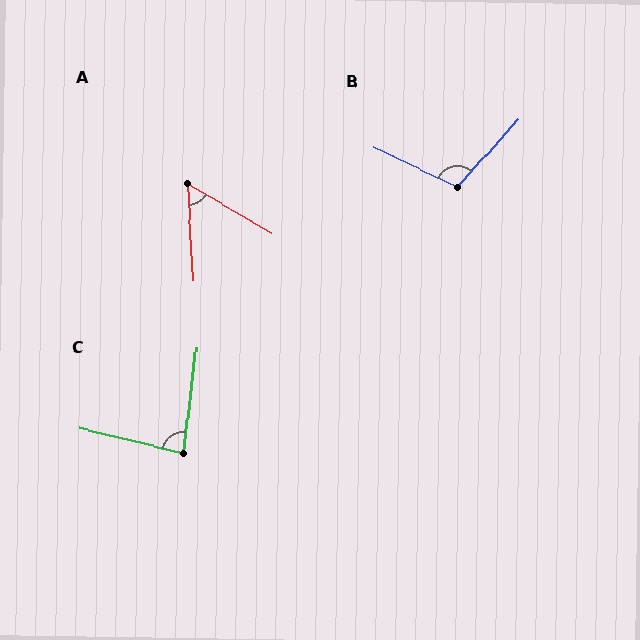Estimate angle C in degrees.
Approximately 83 degrees.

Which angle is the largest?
B, at approximately 106 degrees.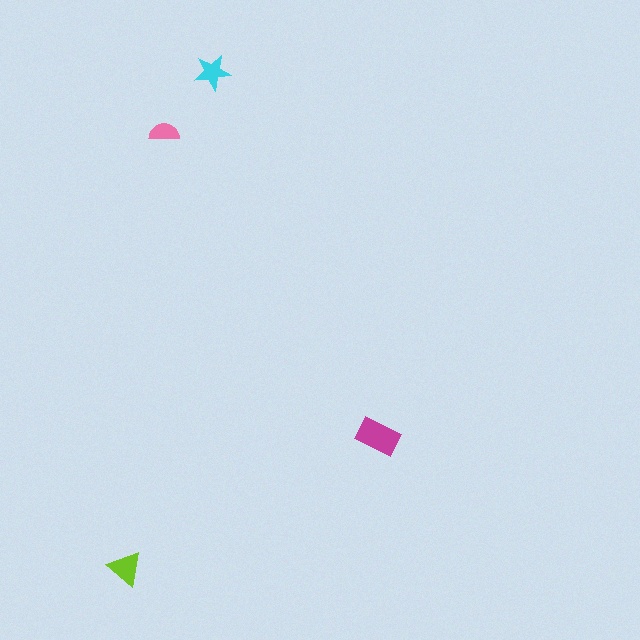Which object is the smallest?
The pink semicircle.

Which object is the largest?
The magenta rectangle.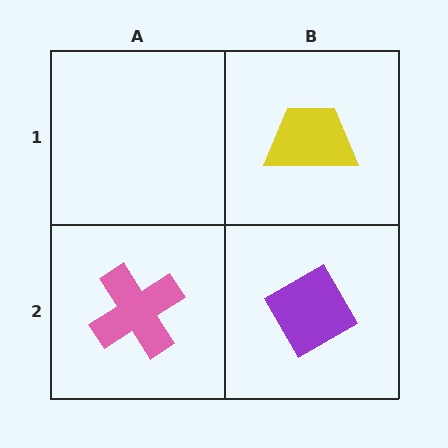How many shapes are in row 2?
2 shapes.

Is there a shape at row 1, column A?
No, that cell is empty.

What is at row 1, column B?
A yellow trapezoid.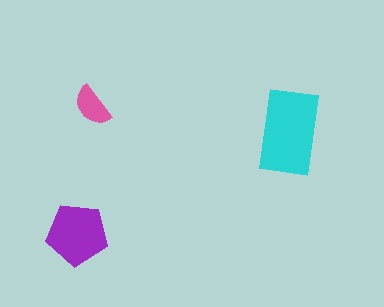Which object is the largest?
The cyan rectangle.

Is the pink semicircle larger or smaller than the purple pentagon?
Smaller.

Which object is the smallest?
The pink semicircle.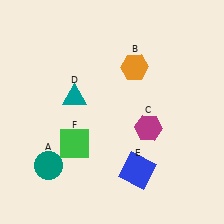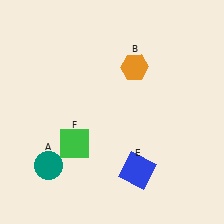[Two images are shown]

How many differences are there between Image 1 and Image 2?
There are 2 differences between the two images.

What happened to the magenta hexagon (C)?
The magenta hexagon (C) was removed in Image 2. It was in the bottom-right area of Image 1.